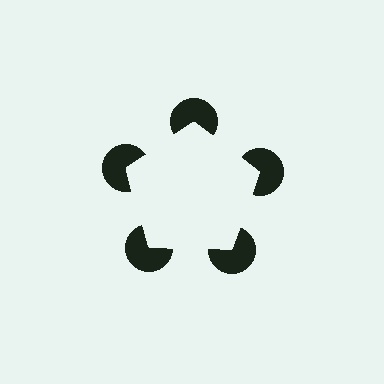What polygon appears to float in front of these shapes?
An illusory pentagon — its edges are inferred from the aligned wedge cuts in the pac-man discs, not physically drawn.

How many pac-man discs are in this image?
There are 5 — one at each vertex of the illusory pentagon.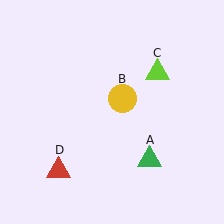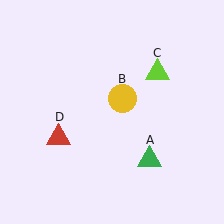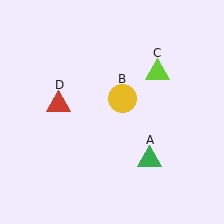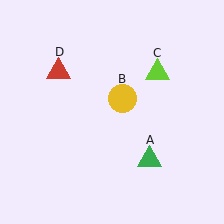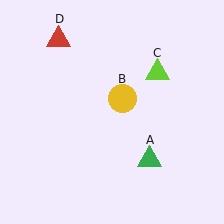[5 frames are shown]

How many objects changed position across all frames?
1 object changed position: red triangle (object D).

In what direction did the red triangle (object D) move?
The red triangle (object D) moved up.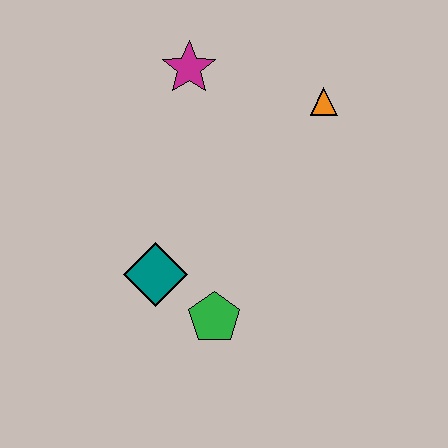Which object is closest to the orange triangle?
The magenta star is closest to the orange triangle.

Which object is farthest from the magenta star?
The green pentagon is farthest from the magenta star.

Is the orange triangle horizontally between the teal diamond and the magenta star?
No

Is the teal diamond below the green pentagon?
No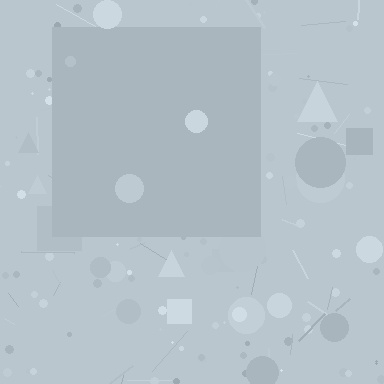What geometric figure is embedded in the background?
A square is embedded in the background.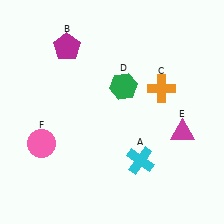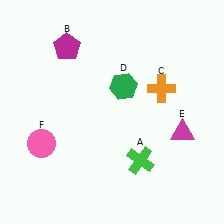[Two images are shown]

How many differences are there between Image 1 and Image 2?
There is 1 difference between the two images.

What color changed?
The cross (A) changed from cyan in Image 1 to green in Image 2.